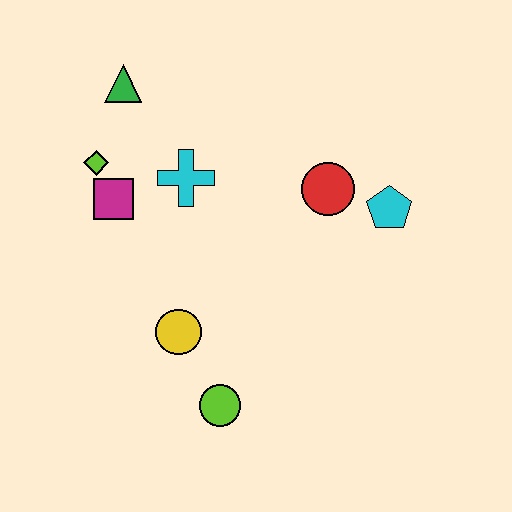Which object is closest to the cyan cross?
The magenta square is closest to the cyan cross.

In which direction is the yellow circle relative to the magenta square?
The yellow circle is below the magenta square.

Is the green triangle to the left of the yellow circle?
Yes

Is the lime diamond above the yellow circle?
Yes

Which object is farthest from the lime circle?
The green triangle is farthest from the lime circle.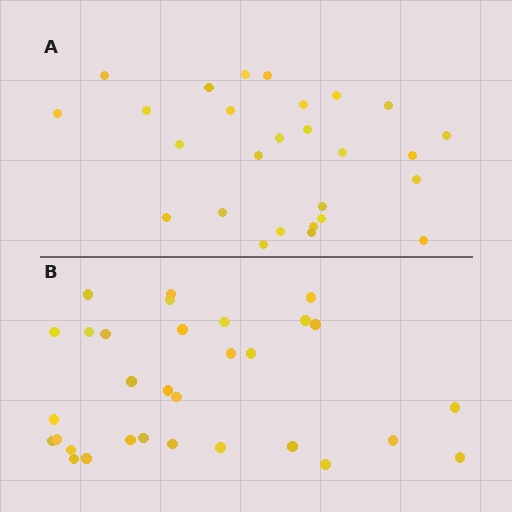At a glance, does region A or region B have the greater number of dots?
Region B (the bottom region) has more dots.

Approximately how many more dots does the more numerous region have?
Region B has about 4 more dots than region A.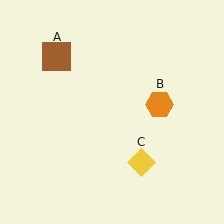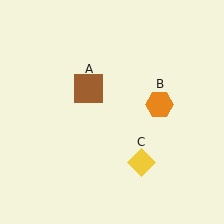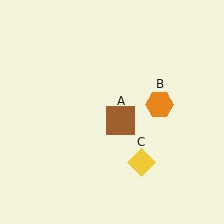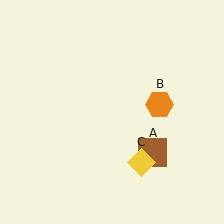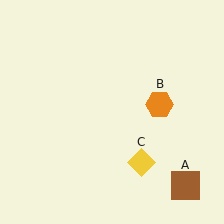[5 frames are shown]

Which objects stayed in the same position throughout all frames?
Orange hexagon (object B) and yellow diamond (object C) remained stationary.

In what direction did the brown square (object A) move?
The brown square (object A) moved down and to the right.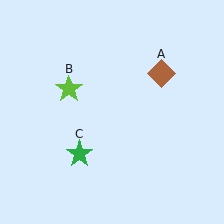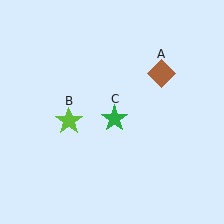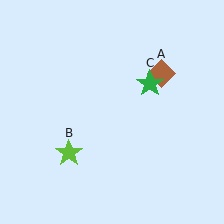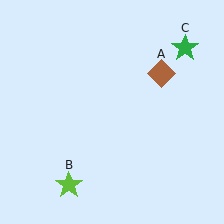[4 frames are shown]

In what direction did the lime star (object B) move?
The lime star (object B) moved down.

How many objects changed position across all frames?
2 objects changed position: lime star (object B), green star (object C).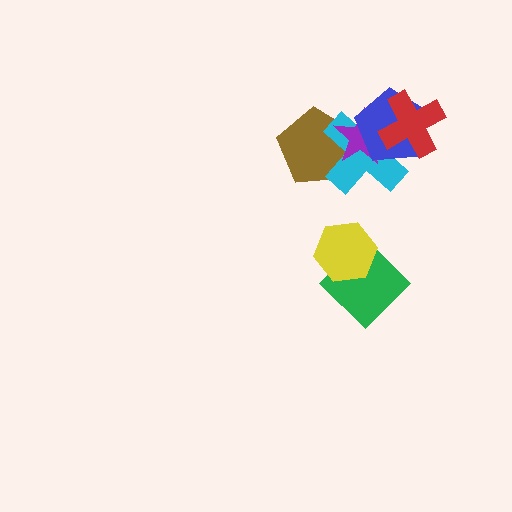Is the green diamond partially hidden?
Yes, it is partially covered by another shape.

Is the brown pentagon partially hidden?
Yes, it is partially covered by another shape.